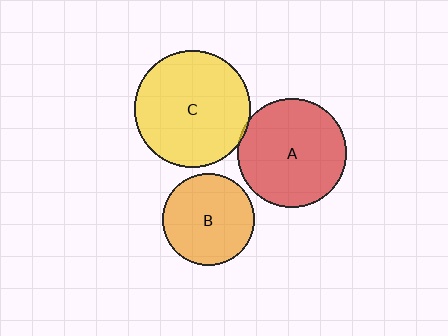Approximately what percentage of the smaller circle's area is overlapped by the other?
Approximately 5%.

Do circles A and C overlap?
Yes.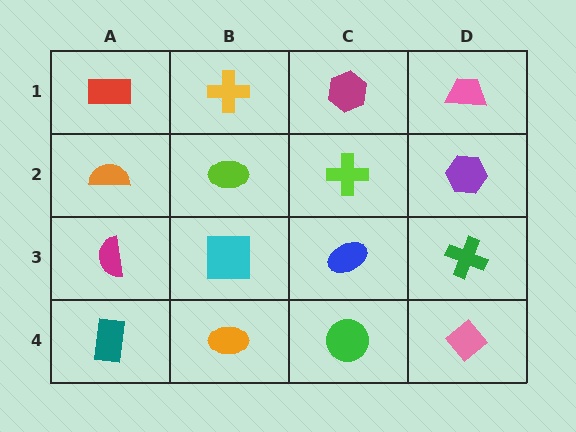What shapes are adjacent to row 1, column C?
A lime cross (row 2, column C), a yellow cross (row 1, column B), a pink trapezoid (row 1, column D).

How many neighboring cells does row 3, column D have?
3.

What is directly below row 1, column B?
A lime ellipse.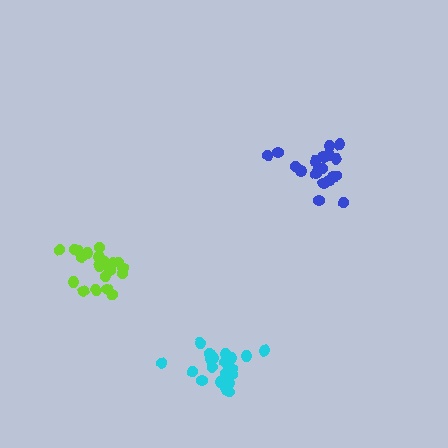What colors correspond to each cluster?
The clusters are colored: lime, blue, cyan.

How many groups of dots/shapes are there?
There are 3 groups.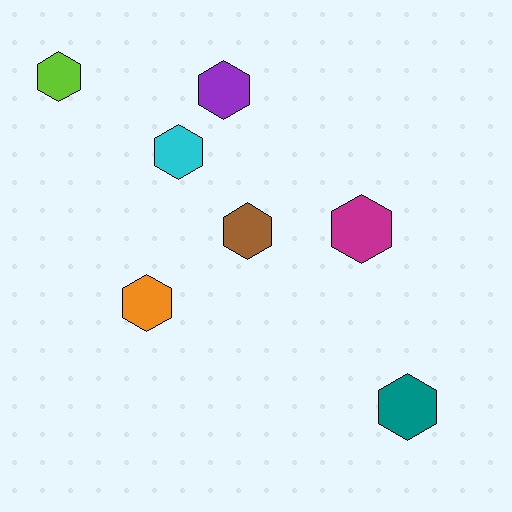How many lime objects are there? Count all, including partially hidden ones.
There is 1 lime object.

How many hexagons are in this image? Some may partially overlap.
There are 7 hexagons.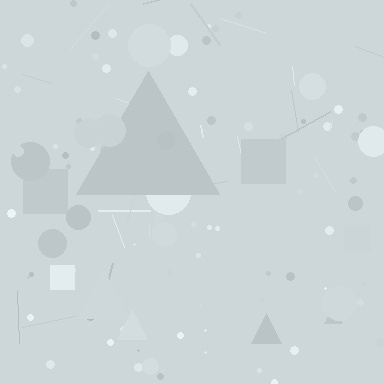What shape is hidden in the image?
A triangle is hidden in the image.